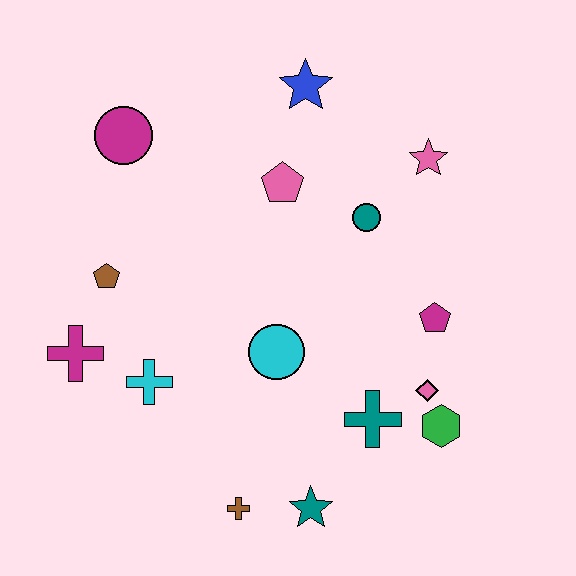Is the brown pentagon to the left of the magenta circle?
Yes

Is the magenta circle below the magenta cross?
No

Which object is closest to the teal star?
The brown cross is closest to the teal star.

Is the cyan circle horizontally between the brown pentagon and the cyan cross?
No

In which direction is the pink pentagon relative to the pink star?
The pink pentagon is to the left of the pink star.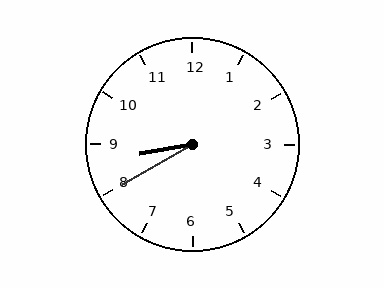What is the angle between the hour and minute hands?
Approximately 20 degrees.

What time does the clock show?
8:40.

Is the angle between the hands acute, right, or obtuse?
It is acute.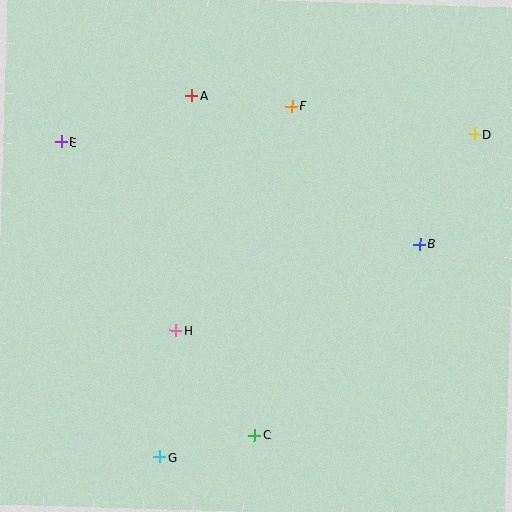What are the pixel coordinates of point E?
Point E is at (62, 142).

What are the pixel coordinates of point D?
Point D is at (474, 134).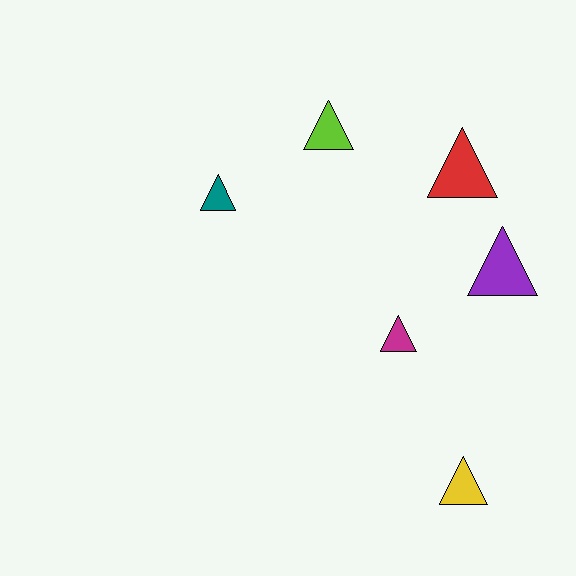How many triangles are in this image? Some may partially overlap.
There are 6 triangles.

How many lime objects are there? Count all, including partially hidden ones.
There is 1 lime object.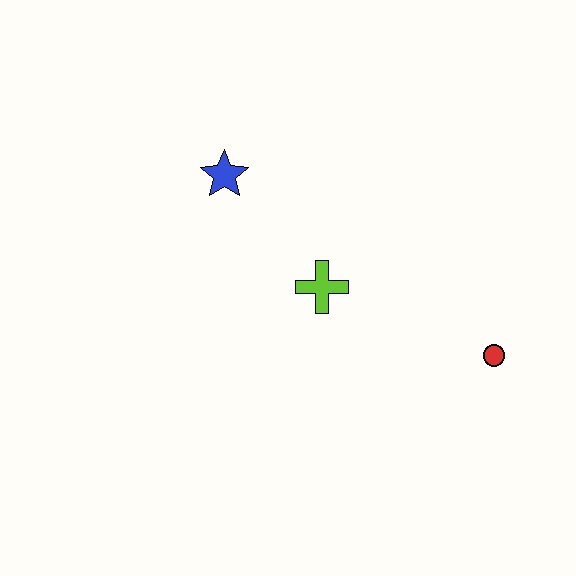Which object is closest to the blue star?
The lime cross is closest to the blue star.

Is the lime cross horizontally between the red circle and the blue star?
Yes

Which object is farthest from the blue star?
The red circle is farthest from the blue star.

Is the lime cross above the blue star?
No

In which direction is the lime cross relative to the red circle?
The lime cross is to the left of the red circle.